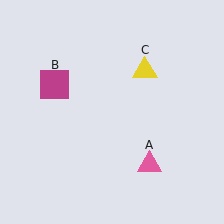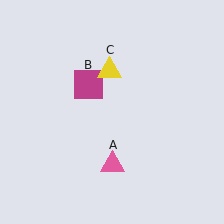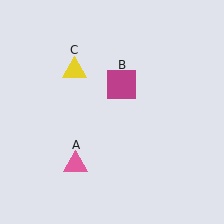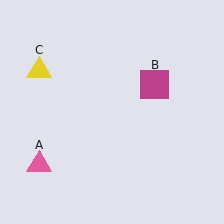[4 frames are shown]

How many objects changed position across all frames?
3 objects changed position: pink triangle (object A), magenta square (object B), yellow triangle (object C).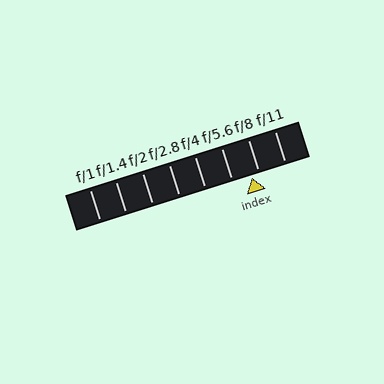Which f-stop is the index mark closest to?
The index mark is closest to f/8.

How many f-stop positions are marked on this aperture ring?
There are 8 f-stop positions marked.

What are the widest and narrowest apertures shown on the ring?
The widest aperture shown is f/1 and the narrowest is f/11.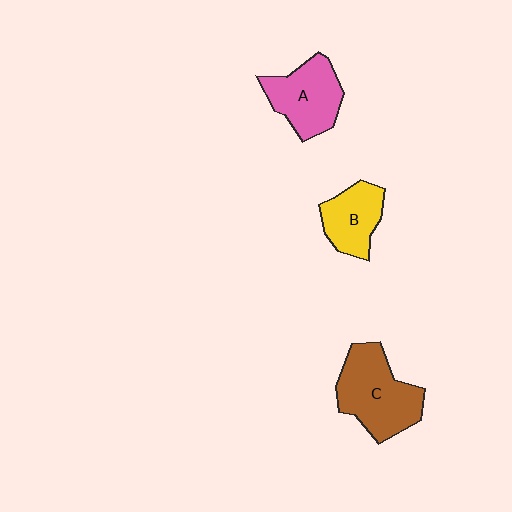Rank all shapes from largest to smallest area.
From largest to smallest: C (brown), A (pink), B (yellow).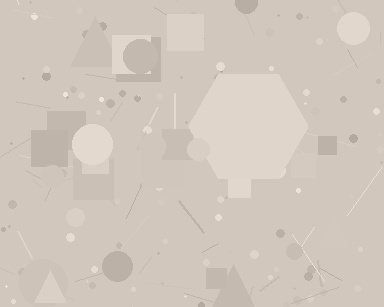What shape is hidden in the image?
A hexagon is hidden in the image.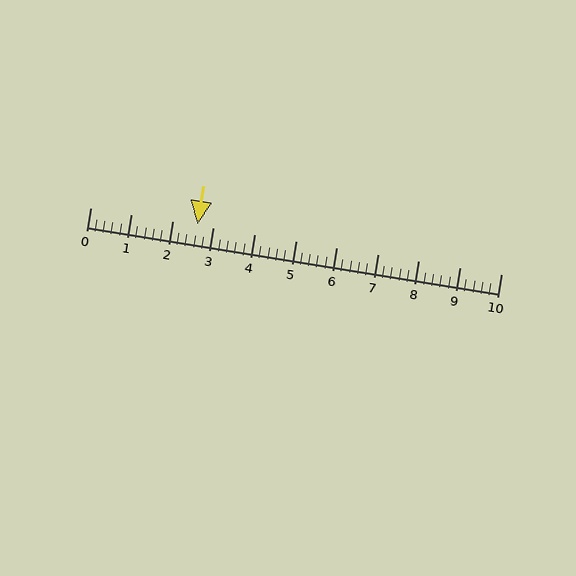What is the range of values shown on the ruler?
The ruler shows values from 0 to 10.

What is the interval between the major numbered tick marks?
The major tick marks are spaced 1 units apart.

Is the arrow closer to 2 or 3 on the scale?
The arrow is closer to 3.